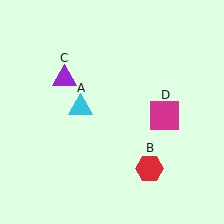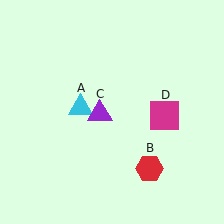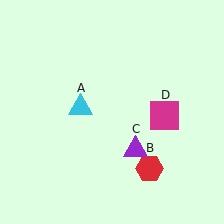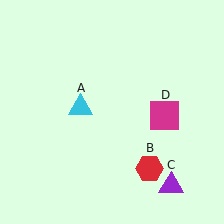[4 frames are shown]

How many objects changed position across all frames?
1 object changed position: purple triangle (object C).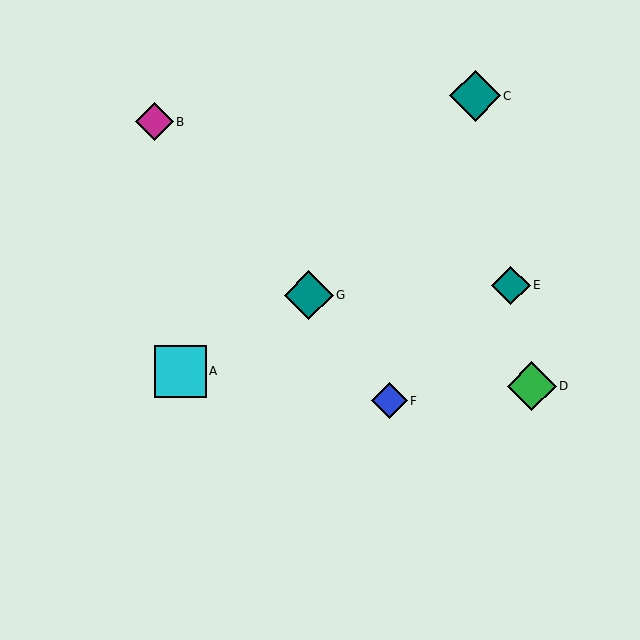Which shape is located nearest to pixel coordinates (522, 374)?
The green diamond (labeled D) at (532, 386) is nearest to that location.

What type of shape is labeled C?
Shape C is a teal diamond.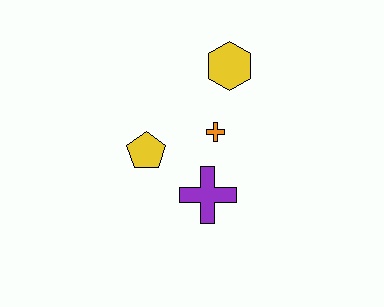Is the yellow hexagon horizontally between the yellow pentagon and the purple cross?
No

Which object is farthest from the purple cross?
The yellow hexagon is farthest from the purple cross.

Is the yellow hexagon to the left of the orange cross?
No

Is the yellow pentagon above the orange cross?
No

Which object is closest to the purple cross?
The orange cross is closest to the purple cross.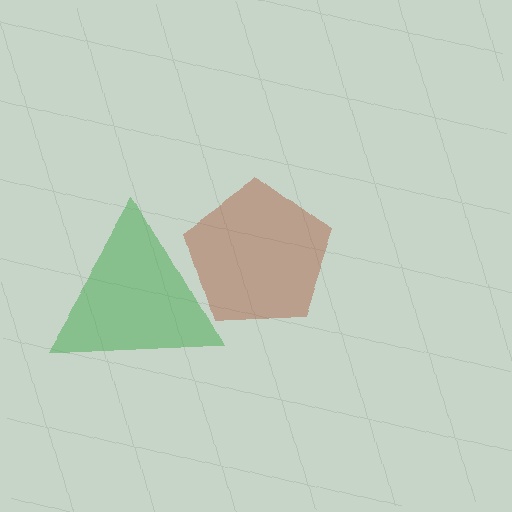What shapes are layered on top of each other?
The layered shapes are: a brown pentagon, a green triangle.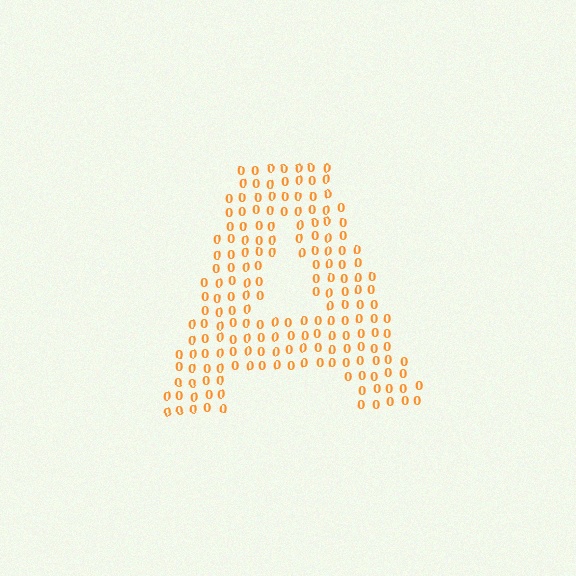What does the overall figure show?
The overall figure shows the letter A.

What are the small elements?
The small elements are digit 0's.